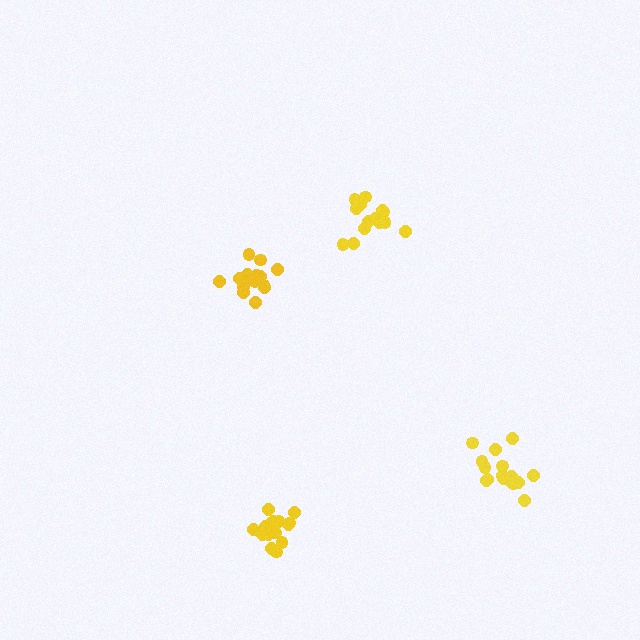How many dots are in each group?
Group 1: 16 dots, Group 2: 17 dots, Group 3: 15 dots, Group 4: 16 dots (64 total).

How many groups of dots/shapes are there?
There are 4 groups.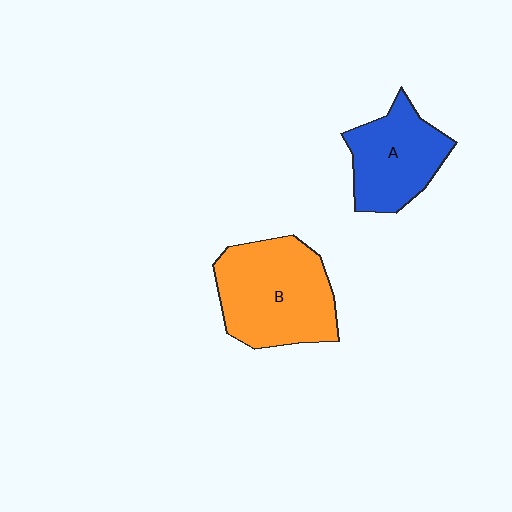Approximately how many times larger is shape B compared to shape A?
Approximately 1.4 times.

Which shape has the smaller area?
Shape A (blue).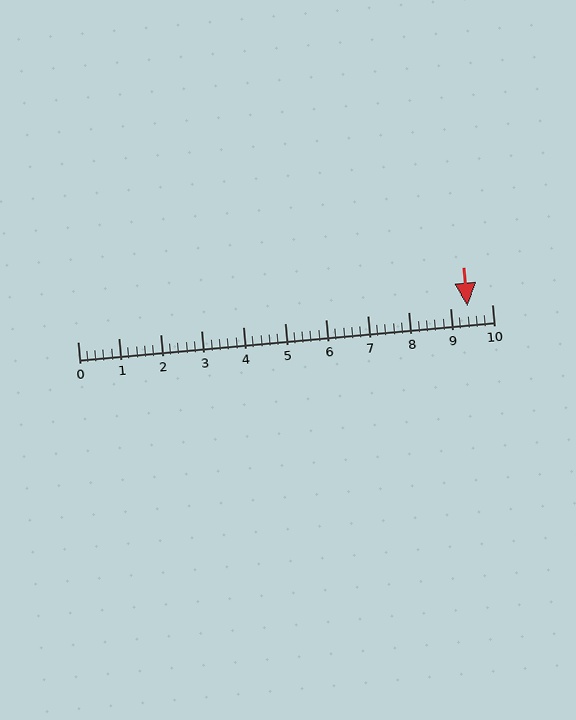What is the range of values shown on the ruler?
The ruler shows values from 0 to 10.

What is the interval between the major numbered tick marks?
The major tick marks are spaced 1 units apart.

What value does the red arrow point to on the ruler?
The red arrow points to approximately 9.4.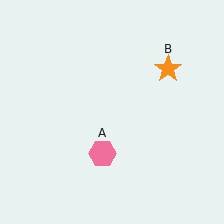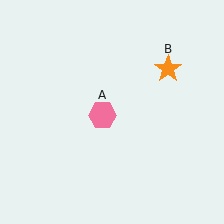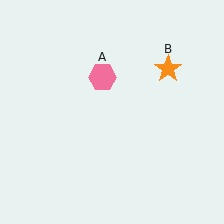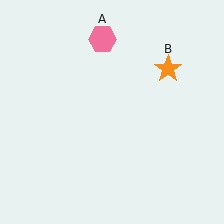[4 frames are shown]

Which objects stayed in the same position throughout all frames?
Orange star (object B) remained stationary.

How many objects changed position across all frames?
1 object changed position: pink hexagon (object A).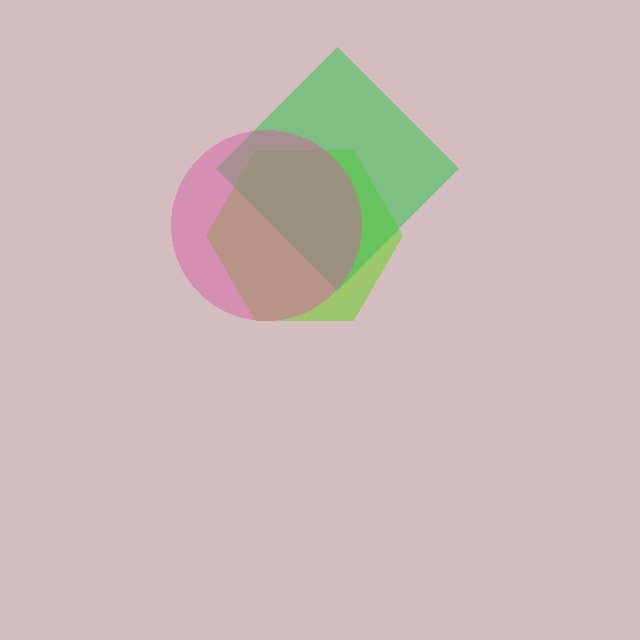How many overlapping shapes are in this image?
There are 3 overlapping shapes in the image.